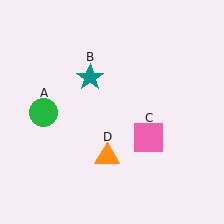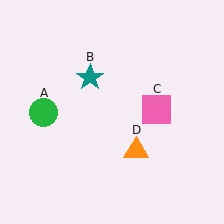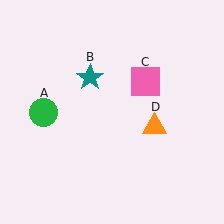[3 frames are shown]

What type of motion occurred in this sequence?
The pink square (object C), orange triangle (object D) rotated counterclockwise around the center of the scene.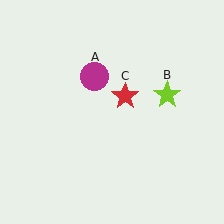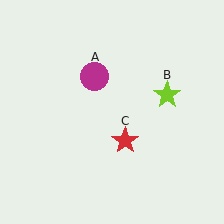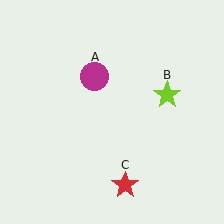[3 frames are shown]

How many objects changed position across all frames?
1 object changed position: red star (object C).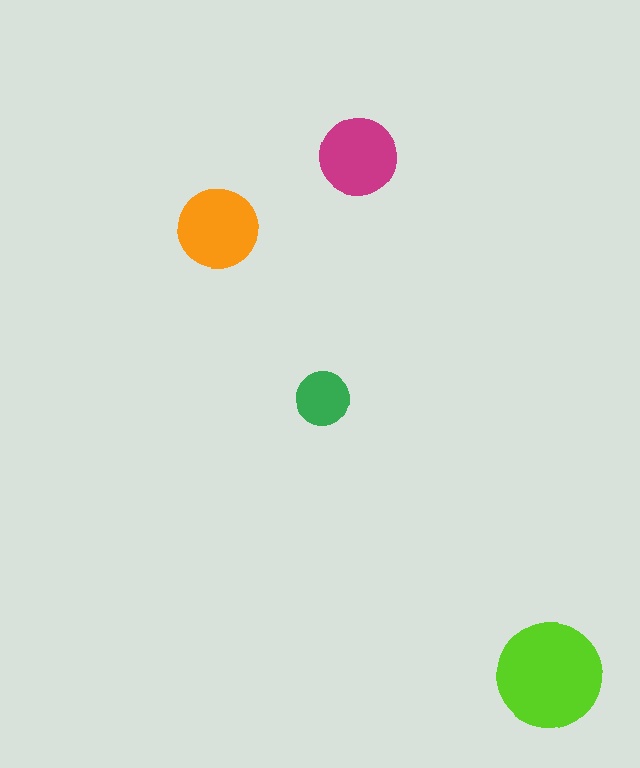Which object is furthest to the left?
The orange circle is leftmost.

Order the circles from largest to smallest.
the lime one, the orange one, the magenta one, the green one.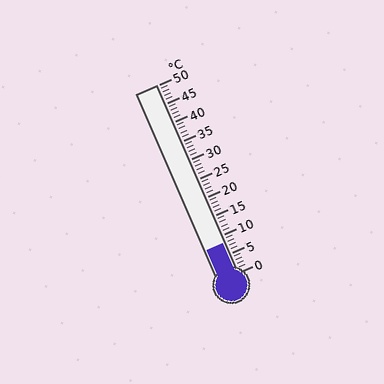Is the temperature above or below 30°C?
The temperature is below 30°C.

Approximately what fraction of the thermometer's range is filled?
The thermometer is filled to approximately 15% of its range.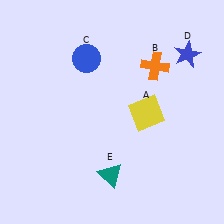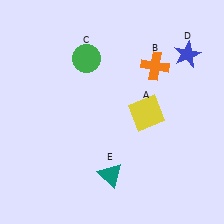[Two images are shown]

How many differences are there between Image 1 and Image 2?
There is 1 difference between the two images.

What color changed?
The circle (C) changed from blue in Image 1 to green in Image 2.